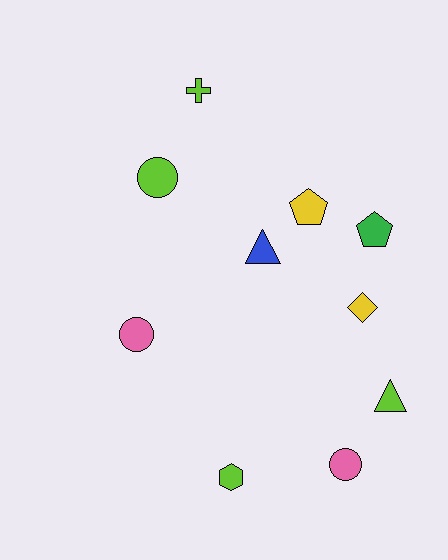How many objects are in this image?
There are 10 objects.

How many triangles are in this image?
There are 2 triangles.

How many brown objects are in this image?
There are no brown objects.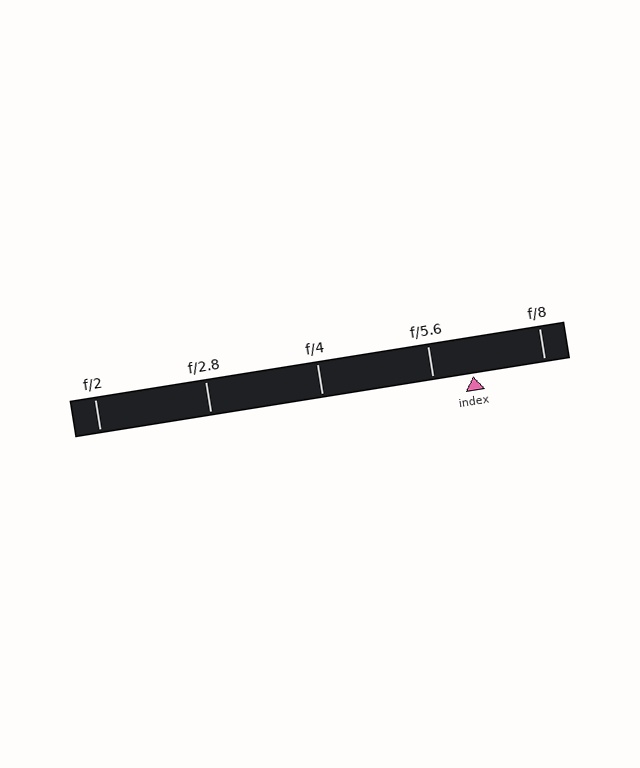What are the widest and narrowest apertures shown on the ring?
The widest aperture shown is f/2 and the narrowest is f/8.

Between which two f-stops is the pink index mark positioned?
The index mark is between f/5.6 and f/8.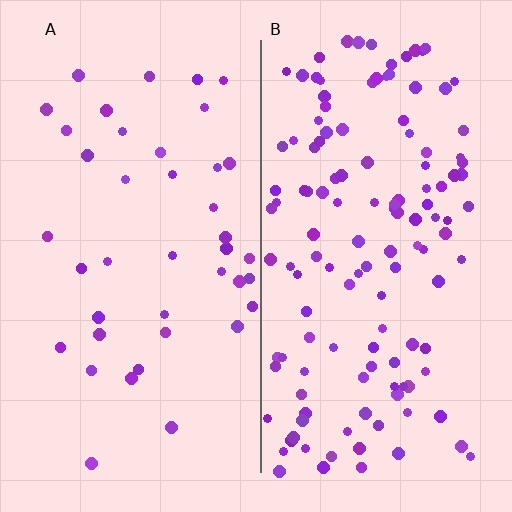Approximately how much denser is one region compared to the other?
Approximately 3.3× — region B over region A.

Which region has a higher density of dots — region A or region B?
B (the right).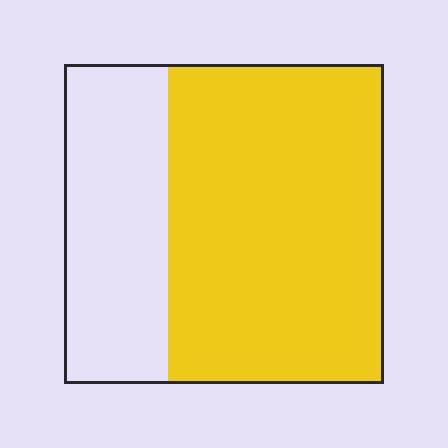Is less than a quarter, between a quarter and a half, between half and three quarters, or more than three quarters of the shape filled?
Between half and three quarters.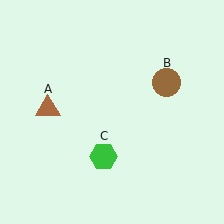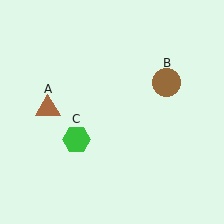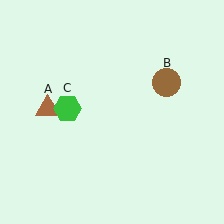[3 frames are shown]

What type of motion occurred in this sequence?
The green hexagon (object C) rotated clockwise around the center of the scene.